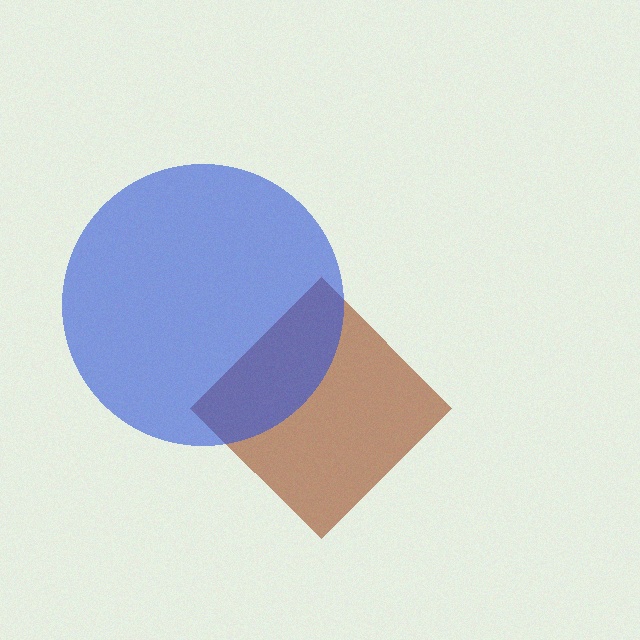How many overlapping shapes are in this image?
There are 2 overlapping shapes in the image.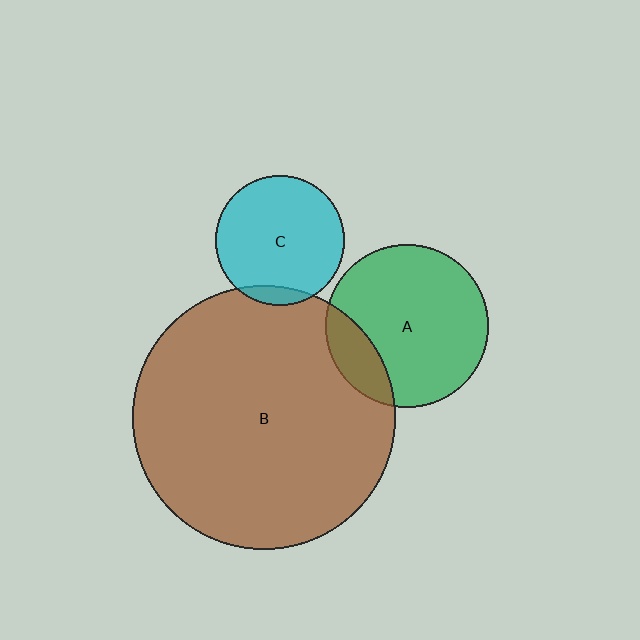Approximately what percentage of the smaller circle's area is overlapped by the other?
Approximately 20%.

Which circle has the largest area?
Circle B (brown).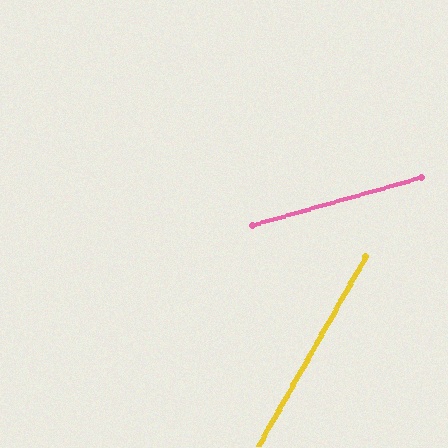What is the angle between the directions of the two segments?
Approximately 45 degrees.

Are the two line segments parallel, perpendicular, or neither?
Neither parallel nor perpendicular — they differ by about 45°.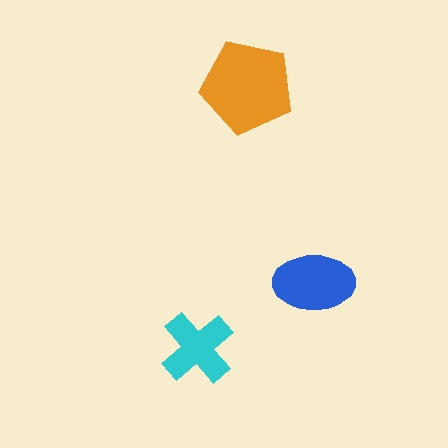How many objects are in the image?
There are 3 objects in the image.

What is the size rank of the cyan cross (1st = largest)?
3rd.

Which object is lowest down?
The cyan cross is bottommost.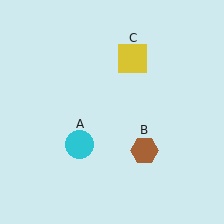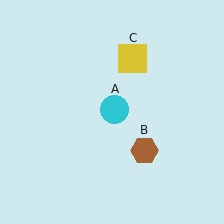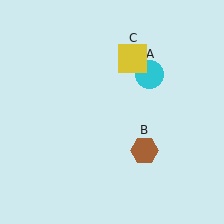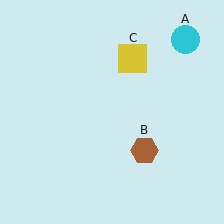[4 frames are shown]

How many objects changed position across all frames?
1 object changed position: cyan circle (object A).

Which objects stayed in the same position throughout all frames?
Brown hexagon (object B) and yellow square (object C) remained stationary.